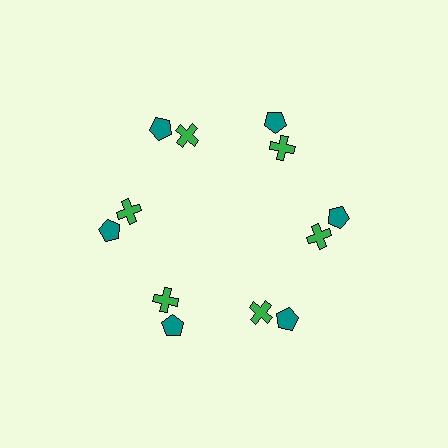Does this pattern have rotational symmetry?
Yes, this pattern has 6-fold rotational symmetry. It looks the same after rotating 60 degrees around the center.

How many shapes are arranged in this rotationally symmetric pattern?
There are 12 shapes, arranged in 6 groups of 2.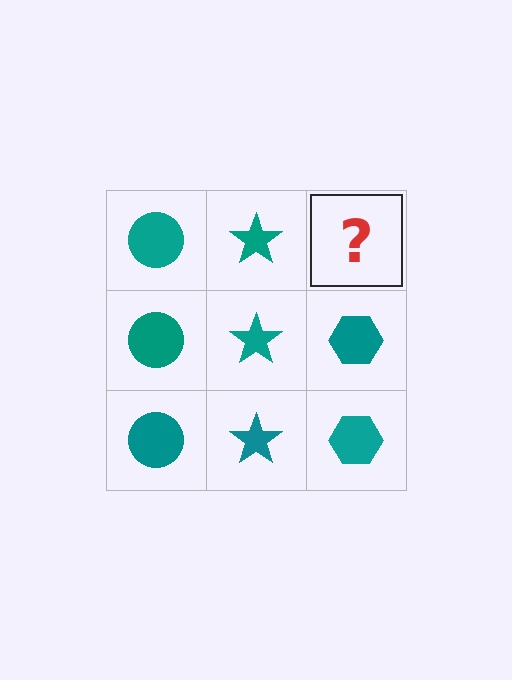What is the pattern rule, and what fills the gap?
The rule is that each column has a consistent shape. The gap should be filled with a teal hexagon.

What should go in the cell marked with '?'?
The missing cell should contain a teal hexagon.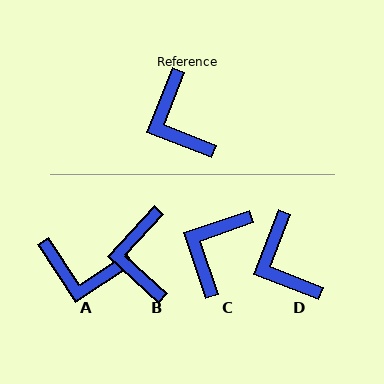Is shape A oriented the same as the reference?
No, it is off by about 55 degrees.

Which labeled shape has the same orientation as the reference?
D.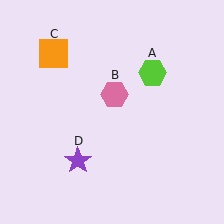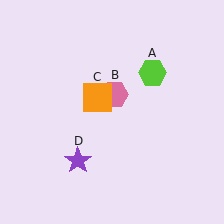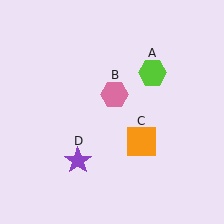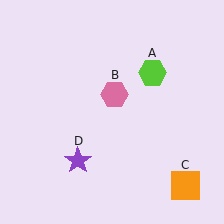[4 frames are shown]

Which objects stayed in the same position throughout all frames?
Lime hexagon (object A) and pink hexagon (object B) and purple star (object D) remained stationary.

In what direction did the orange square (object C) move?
The orange square (object C) moved down and to the right.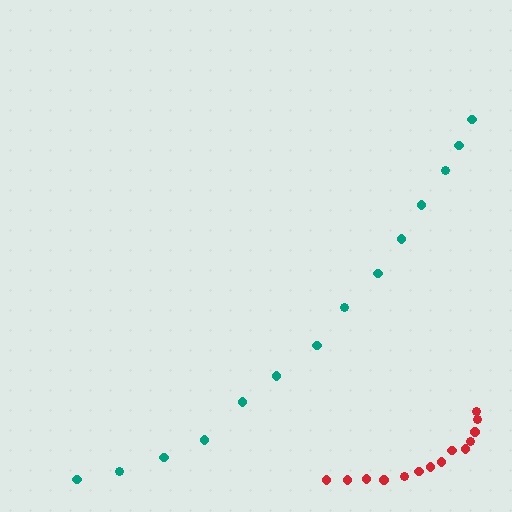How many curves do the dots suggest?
There are 2 distinct paths.